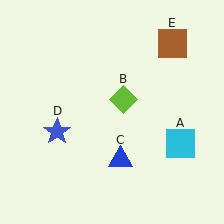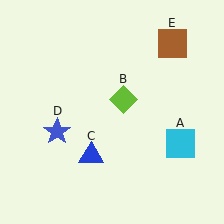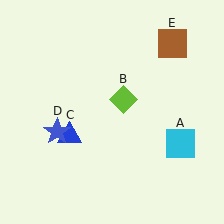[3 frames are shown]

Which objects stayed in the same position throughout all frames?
Cyan square (object A) and lime diamond (object B) and blue star (object D) and brown square (object E) remained stationary.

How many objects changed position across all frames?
1 object changed position: blue triangle (object C).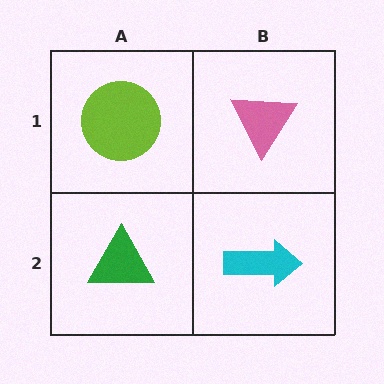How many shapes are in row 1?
2 shapes.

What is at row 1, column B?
A pink triangle.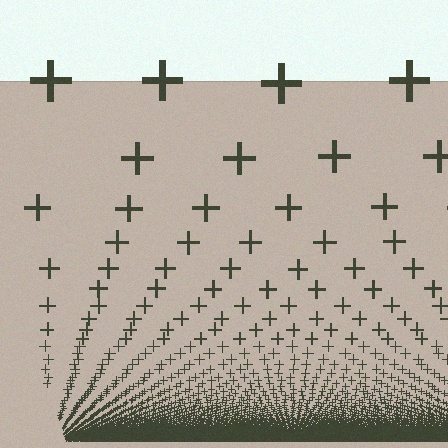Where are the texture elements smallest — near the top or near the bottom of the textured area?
Near the bottom.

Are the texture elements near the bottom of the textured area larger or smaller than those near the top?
Smaller. The gradient is inverted — elements near the bottom are smaller and denser.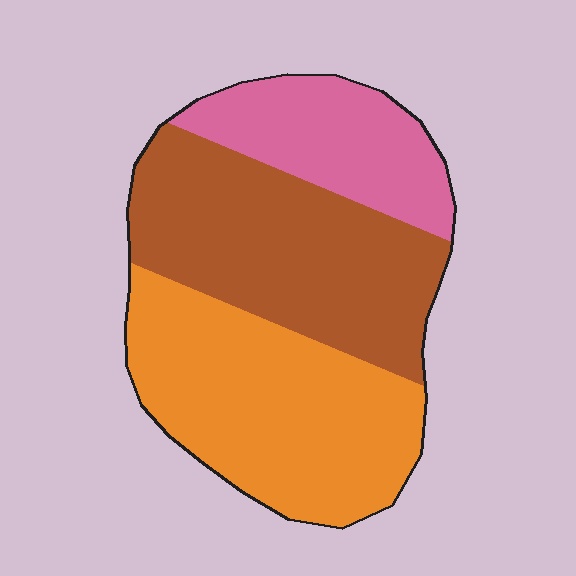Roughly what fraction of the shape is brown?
Brown covers around 40% of the shape.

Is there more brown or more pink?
Brown.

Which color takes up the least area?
Pink, at roughly 20%.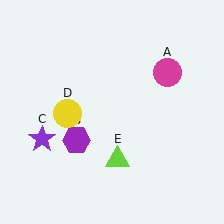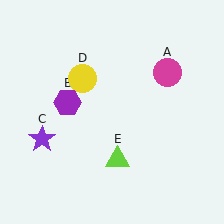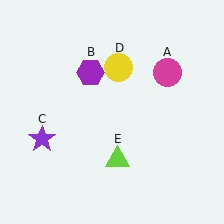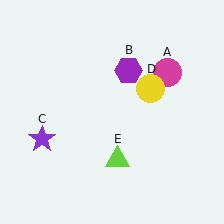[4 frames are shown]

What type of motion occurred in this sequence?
The purple hexagon (object B), yellow circle (object D) rotated clockwise around the center of the scene.